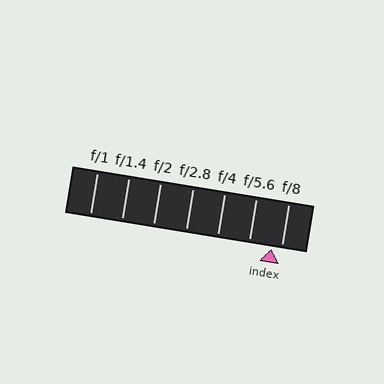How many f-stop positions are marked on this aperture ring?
There are 7 f-stop positions marked.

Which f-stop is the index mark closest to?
The index mark is closest to f/8.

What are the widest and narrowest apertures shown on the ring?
The widest aperture shown is f/1 and the narrowest is f/8.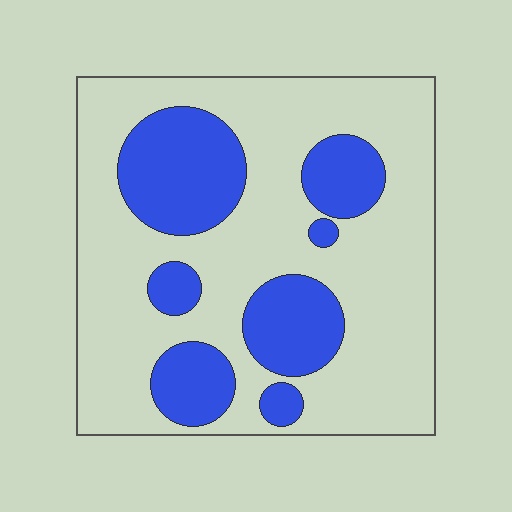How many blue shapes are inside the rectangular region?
7.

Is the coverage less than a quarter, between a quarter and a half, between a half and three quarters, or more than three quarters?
Between a quarter and a half.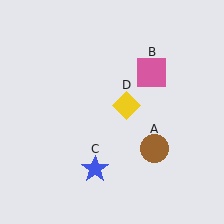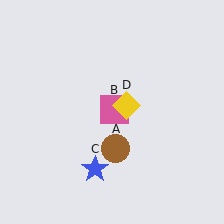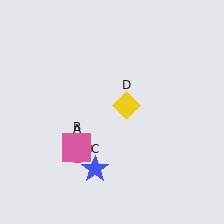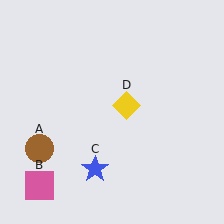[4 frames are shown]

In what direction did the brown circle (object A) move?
The brown circle (object A) moved left.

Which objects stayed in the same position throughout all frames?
Blue star (object C) and yellow diamond (object D) remained stationary.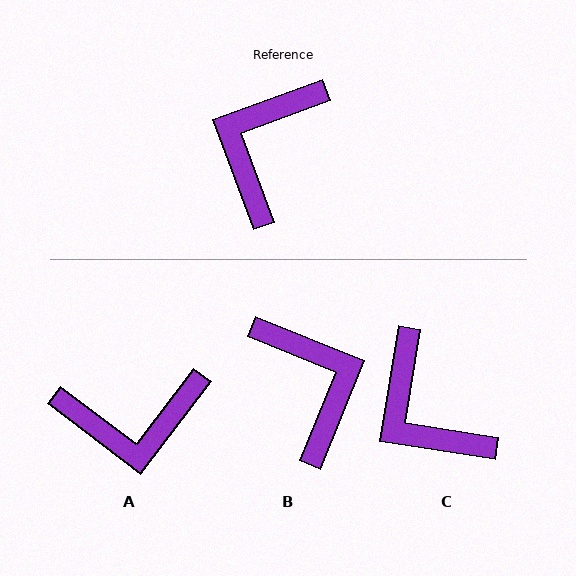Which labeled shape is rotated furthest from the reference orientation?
B, about 132 degrees away.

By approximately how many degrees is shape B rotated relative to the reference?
Approximately 132 degrees clockwise.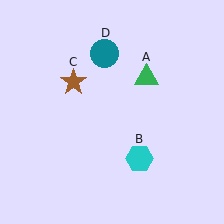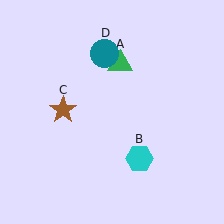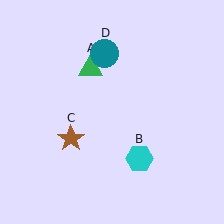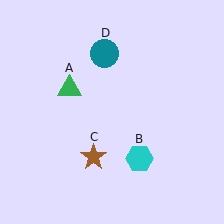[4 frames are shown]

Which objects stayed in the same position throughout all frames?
Cyan hexagon (object B) and teal circle (object D) remained stationary.